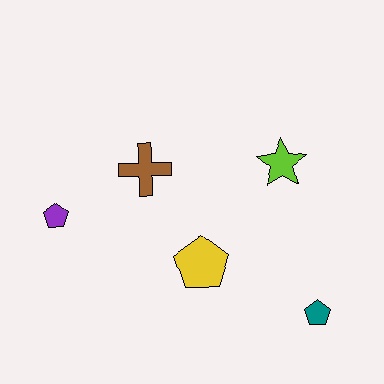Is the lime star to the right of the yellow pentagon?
Yes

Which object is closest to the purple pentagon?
The brown cross is closest to the purple pentagon.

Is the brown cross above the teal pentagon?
Yes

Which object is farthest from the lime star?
The purple pentagon is farthest from the lime star.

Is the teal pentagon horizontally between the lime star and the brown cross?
No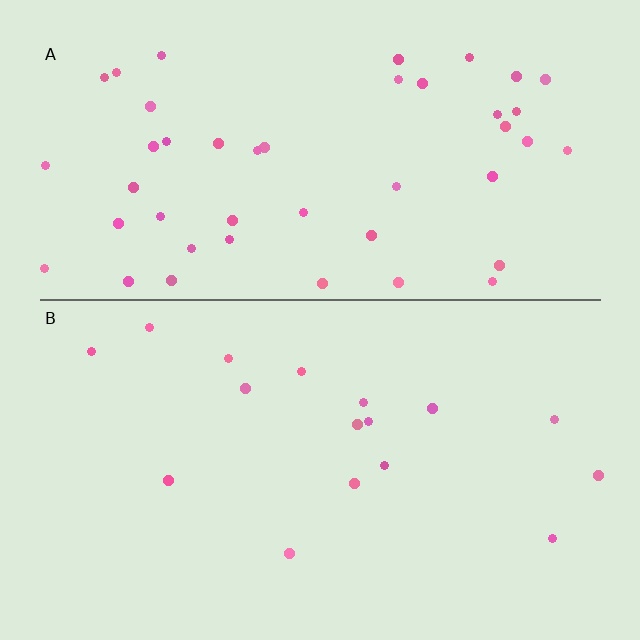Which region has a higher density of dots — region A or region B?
A (the top).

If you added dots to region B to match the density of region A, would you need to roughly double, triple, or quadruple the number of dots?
Approximately triple.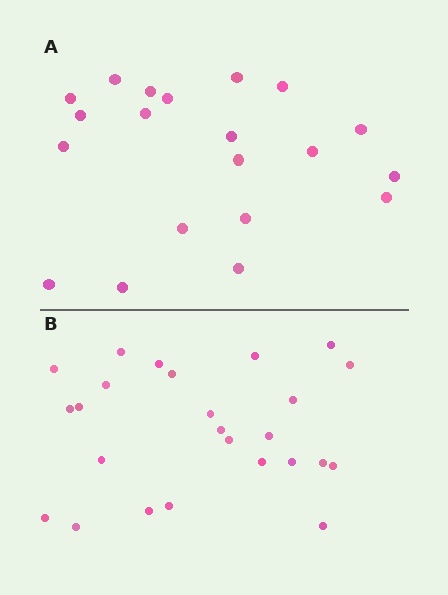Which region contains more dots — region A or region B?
Region B (the bottom region) has more dots.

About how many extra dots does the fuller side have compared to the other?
Region B has about 5 more dots than region A.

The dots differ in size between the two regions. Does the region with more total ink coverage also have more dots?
No. Region A has more total ink coverage because its dots are larger, but region B actually contains more individual dots. Total area can be misleading — the number of items is what matters here.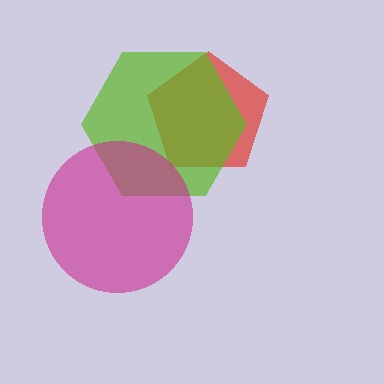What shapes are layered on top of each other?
The layered shapes are: a red pentagon, a lime hexagon, a magenta circle.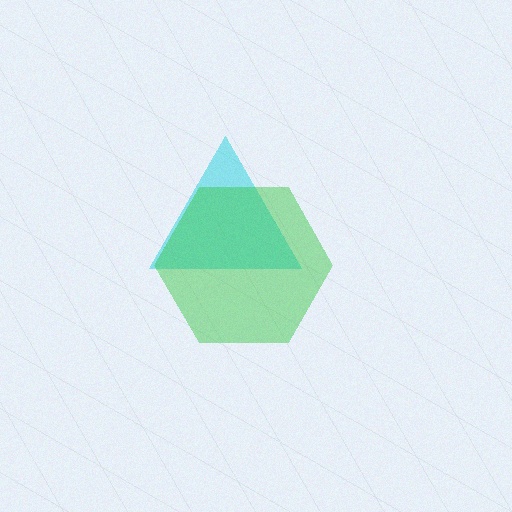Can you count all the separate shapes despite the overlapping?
Yes, there are 2 separate shapes.